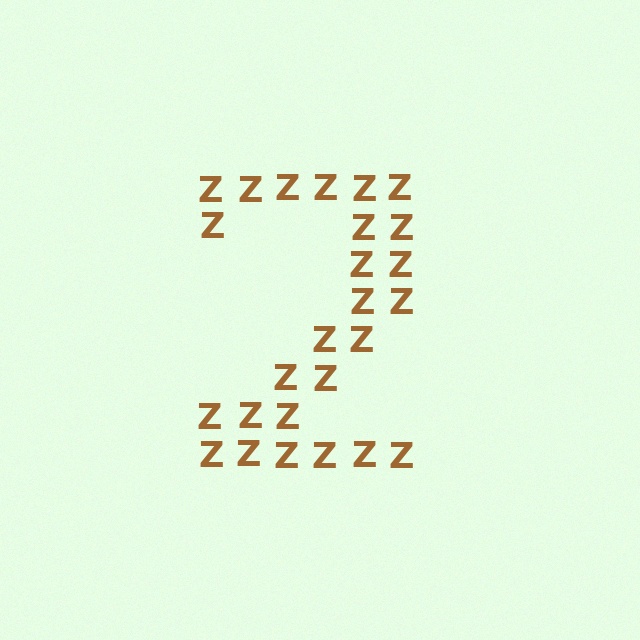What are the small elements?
The small elements are letter Z's.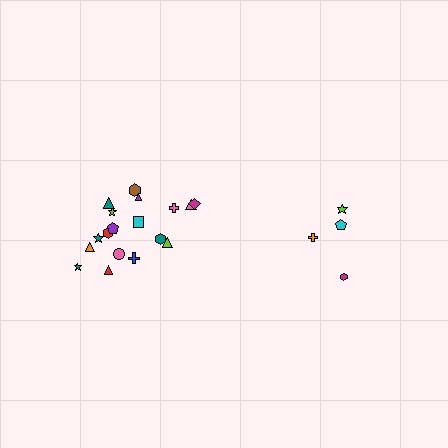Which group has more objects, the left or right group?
The left group.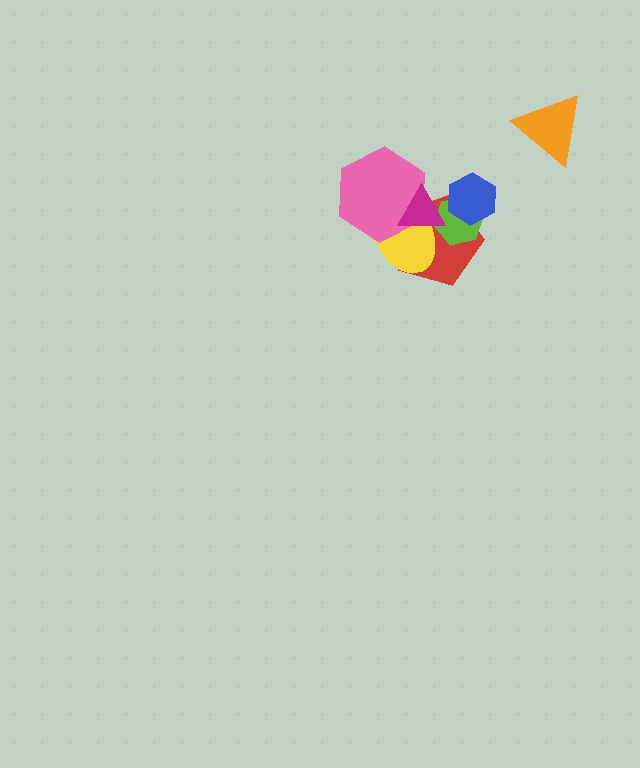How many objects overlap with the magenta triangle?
4 objects overlap with the magenta triangle.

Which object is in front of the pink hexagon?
The magenta triangle is in front of the pink hexagon.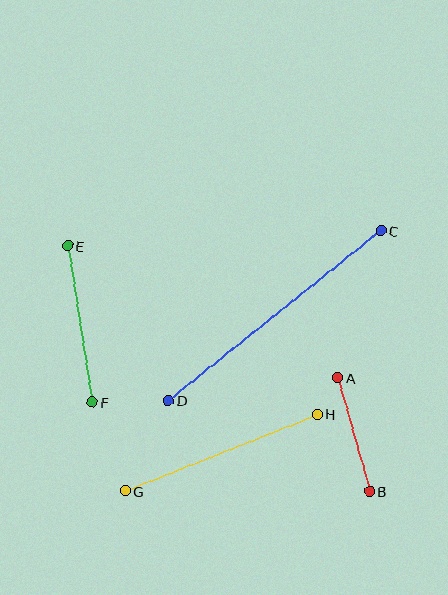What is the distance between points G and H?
The distance is approximately 207 pixels.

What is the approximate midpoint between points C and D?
The midpoint is at approximately (275, 316) pixels.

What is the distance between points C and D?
The distance is approximately 272 pixels.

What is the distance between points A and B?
The distance is approximately 118 pixels.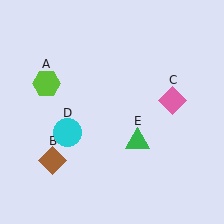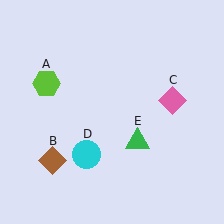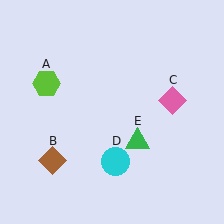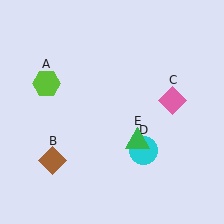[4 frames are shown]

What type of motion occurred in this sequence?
The cyan circle (object D) rotated counterclockwise around the center of the scene.